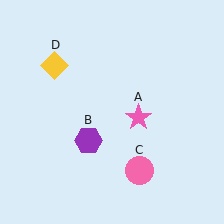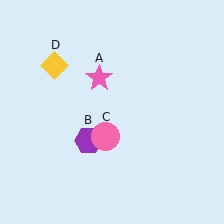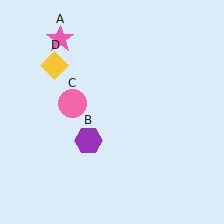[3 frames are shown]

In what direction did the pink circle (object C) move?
The pink circle (object C) moved up and to the left.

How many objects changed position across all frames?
2 objects changed position: pink star (object A), pink circle (object C).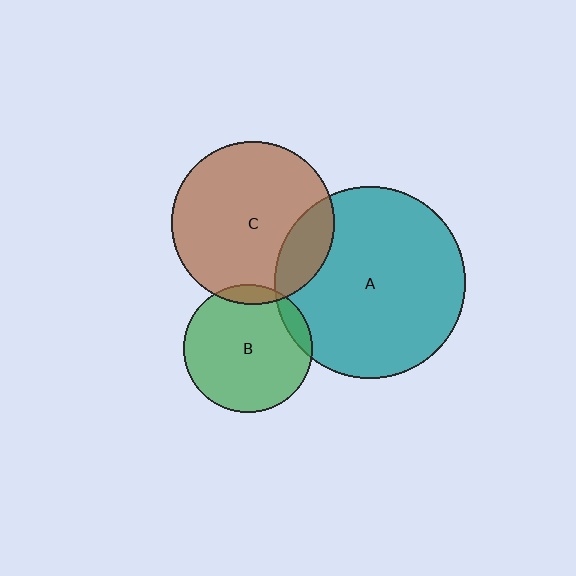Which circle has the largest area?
Circle A (teal).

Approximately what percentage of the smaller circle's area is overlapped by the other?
Approximately 10%.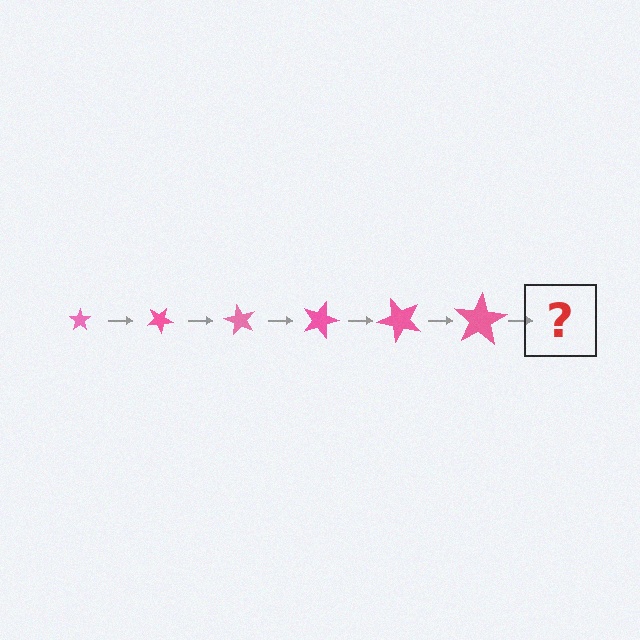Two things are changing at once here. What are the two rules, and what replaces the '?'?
The two rules are that the star grows larger each step and it rotates 30 degrees each step. The '?' should be a star, larger than the previous one and rotated 180 degrees from the start.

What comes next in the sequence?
The next element should be a star, larger than the previous one and rotated 180 degrees from the start.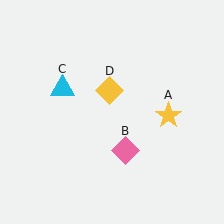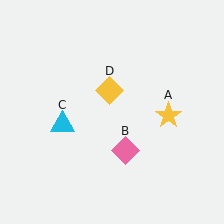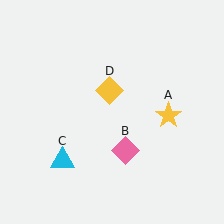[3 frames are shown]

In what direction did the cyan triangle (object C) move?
The cyan triangle (object C) moved down.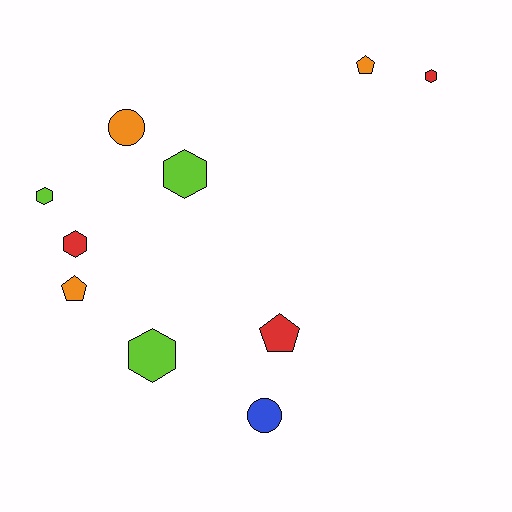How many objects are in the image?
There are 10 objects.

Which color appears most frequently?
Lime, with 3 objects.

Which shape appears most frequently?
Hexagon, with 5 objects.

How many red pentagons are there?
There is 1 red pentagon.